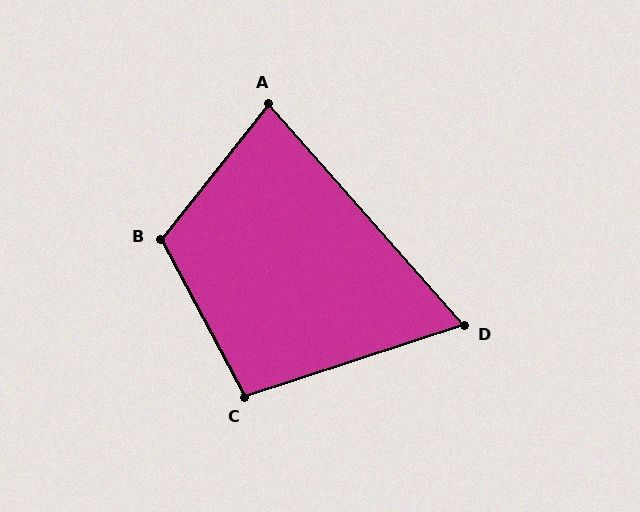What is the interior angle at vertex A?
Approximately 80 degrees (acute).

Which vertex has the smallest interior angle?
D, at approximately 67 degrees.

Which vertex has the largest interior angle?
B, at approximately 113 degrees.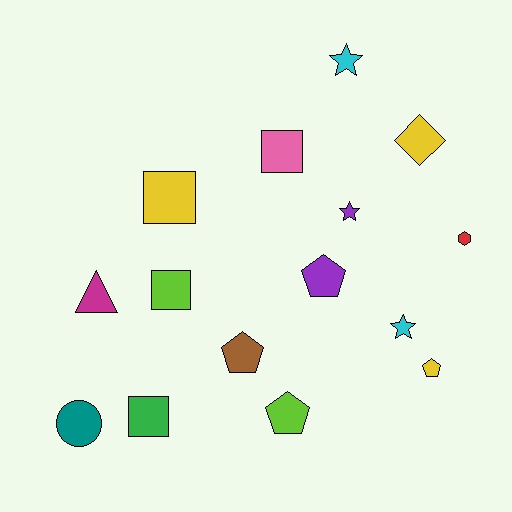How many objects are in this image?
There are 15 objects.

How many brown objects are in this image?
There is 1 brown object.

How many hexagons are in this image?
There is 1 hexagon.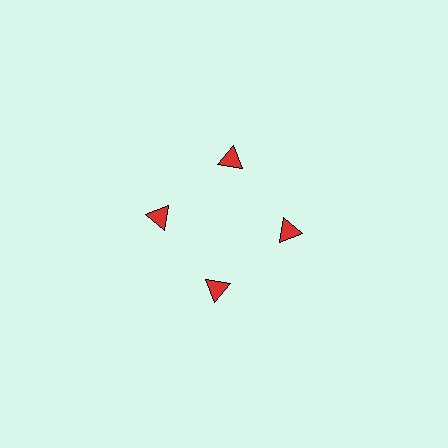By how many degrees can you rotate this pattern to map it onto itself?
The pattern maps onto itself every 90 degrees of rotation.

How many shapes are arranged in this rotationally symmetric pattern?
There are 4 shapes, arranged in 4 groups of 1.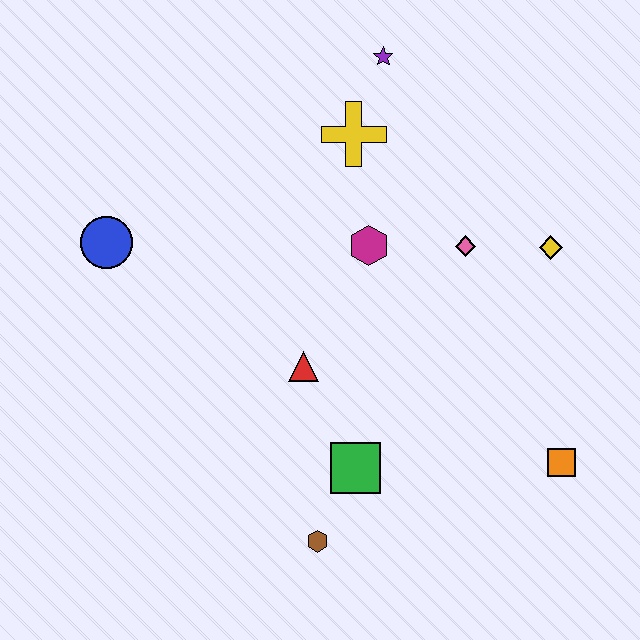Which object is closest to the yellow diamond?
The pink diamond is closest to the yellow diamond.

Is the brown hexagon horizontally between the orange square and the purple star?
No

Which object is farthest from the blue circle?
The orange square is farthest from the blue circle.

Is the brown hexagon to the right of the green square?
No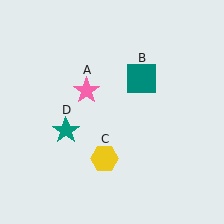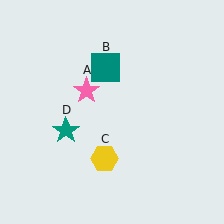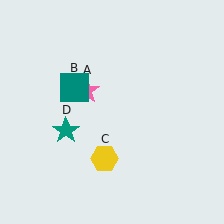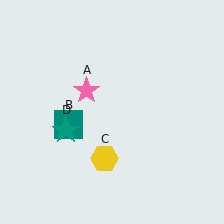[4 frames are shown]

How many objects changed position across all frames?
1 object changed position: teal square (object B).